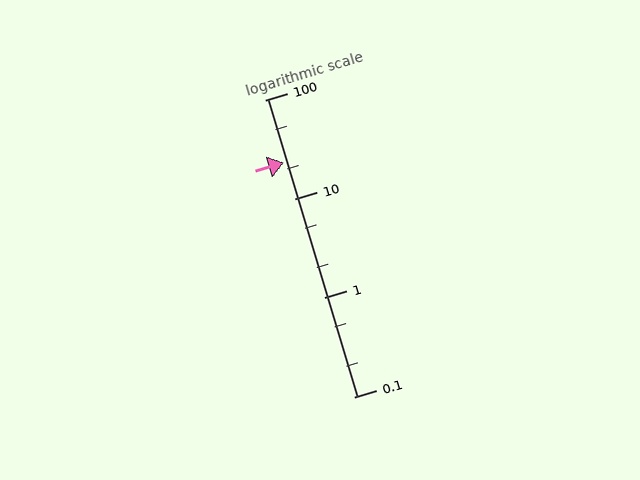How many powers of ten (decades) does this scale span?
The scale spans 3 decades, from 0.1 to 100.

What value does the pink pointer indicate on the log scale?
The pointer indicates approximately 23.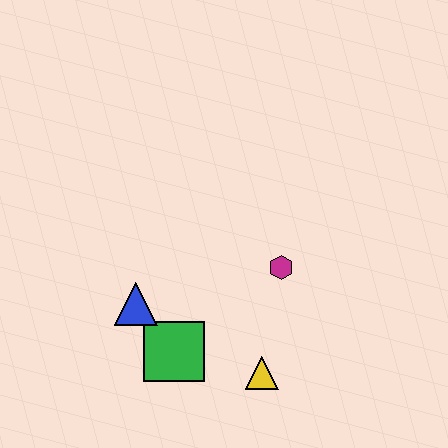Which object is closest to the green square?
The blue triangle is closest to the green square.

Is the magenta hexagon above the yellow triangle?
Yes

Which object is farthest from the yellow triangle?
The blue triangle is farthest from the yellow triangle.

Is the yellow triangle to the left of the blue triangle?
No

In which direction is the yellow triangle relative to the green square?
The yellow triangle is to the right of the green square.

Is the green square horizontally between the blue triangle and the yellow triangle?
Yes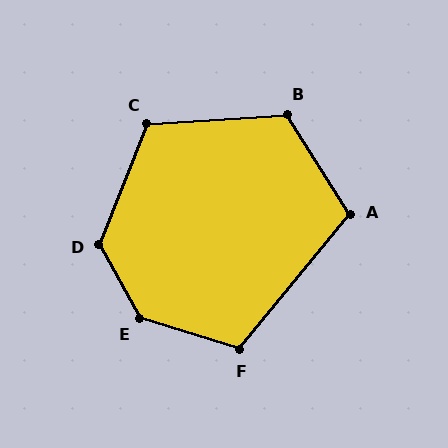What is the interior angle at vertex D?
Approximately 130 degrees (obtuse).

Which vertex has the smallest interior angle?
A, at approximately 108 degrees.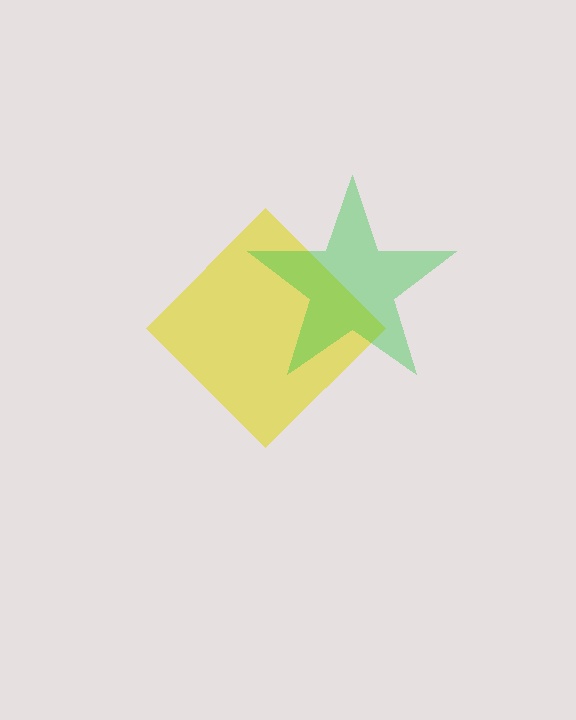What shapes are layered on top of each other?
The layered shapes are: a yellow diamond, a green star.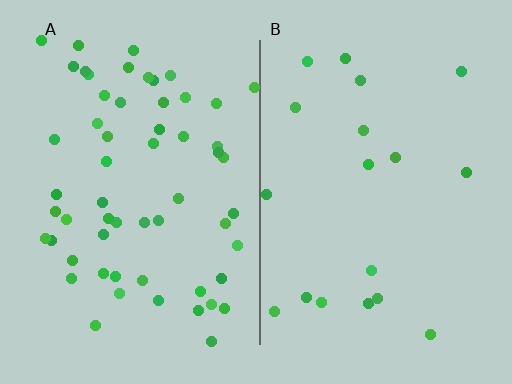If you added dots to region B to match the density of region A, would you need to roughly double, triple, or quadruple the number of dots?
Approximately triple.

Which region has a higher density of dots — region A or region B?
A (the left).